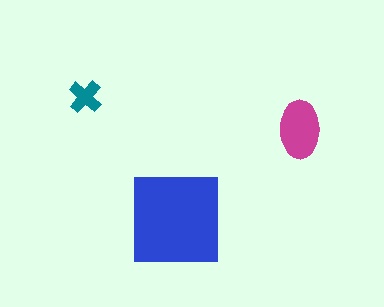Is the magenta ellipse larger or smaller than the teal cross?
Larger.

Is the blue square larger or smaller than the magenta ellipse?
Larger.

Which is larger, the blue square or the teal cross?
The blue square.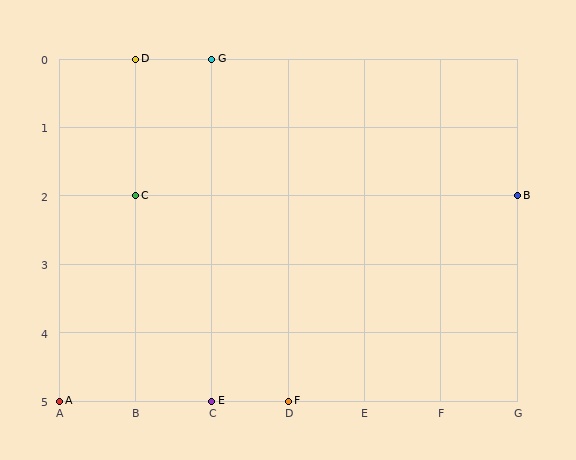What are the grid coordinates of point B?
Point B is at grid coordinates (G, 2).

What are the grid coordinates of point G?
Point G is at grid coordinates (C, 0).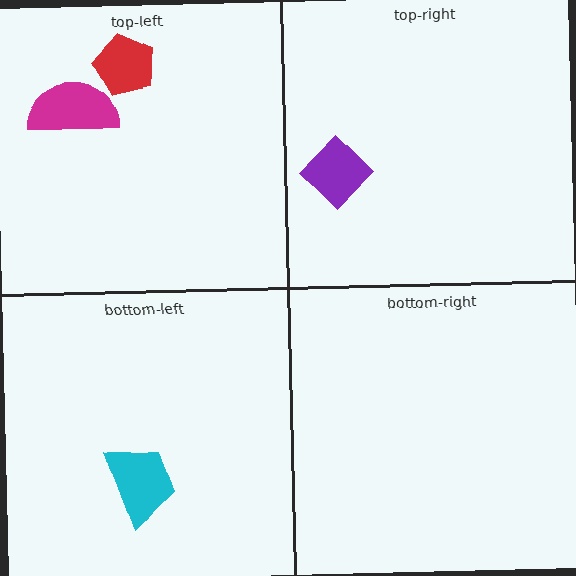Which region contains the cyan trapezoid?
The bottom-left region.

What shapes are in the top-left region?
The red pentagon, the magenta semicircle.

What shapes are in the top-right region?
The purple diamond.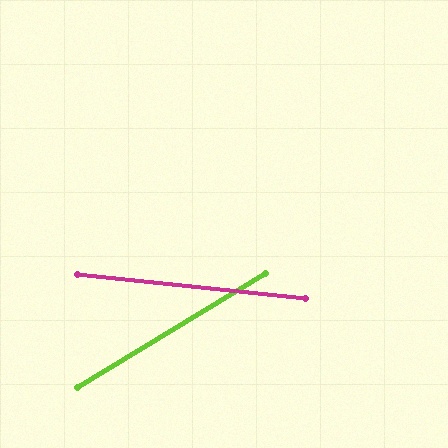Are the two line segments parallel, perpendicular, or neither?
Neither parallel nor perpendicular — they differ by about 37°.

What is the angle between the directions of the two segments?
Approximately 37 degrees.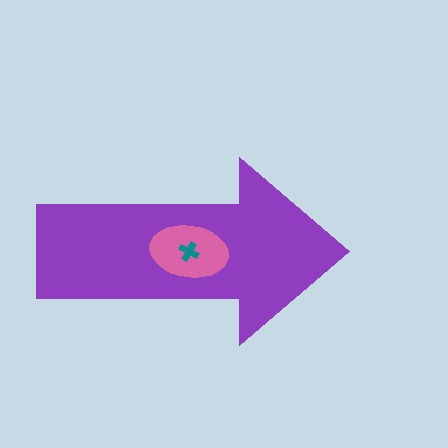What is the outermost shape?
The purple arrow.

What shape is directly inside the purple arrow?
The pink ellipse.